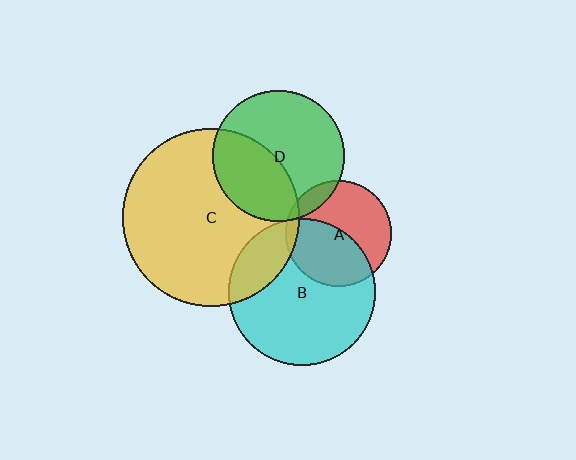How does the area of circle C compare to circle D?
Approximately 1.8 times.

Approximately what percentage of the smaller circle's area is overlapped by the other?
Approximately 5%.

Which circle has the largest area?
Circle C (yellow).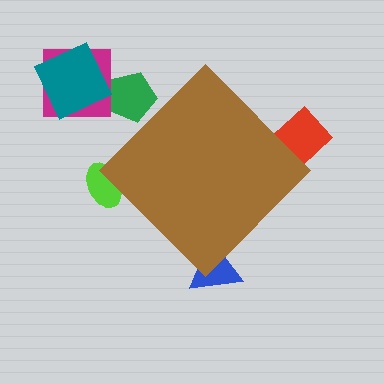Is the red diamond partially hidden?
Yes, the red diamond is partially hidden behind the brown diamond.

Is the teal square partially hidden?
No, the teal square is fully visible.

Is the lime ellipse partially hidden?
Yes, the lime ellipse is partially hidden behind the brown diamond.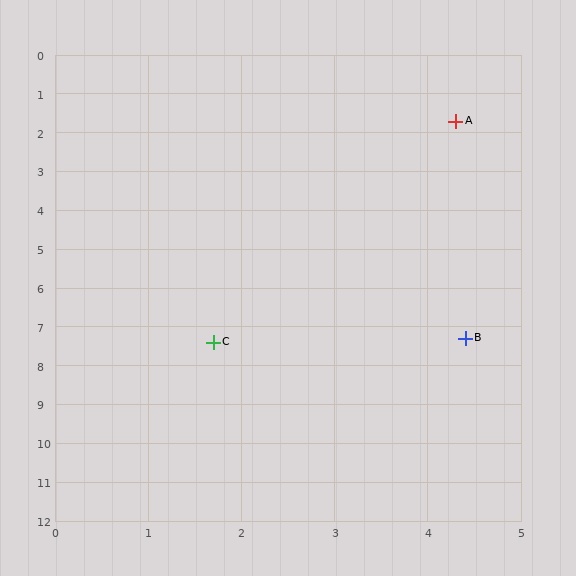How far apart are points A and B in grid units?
Points A and B are about 5.6 grid units apart.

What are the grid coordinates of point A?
Point A is at approximately (4.3, 1.7).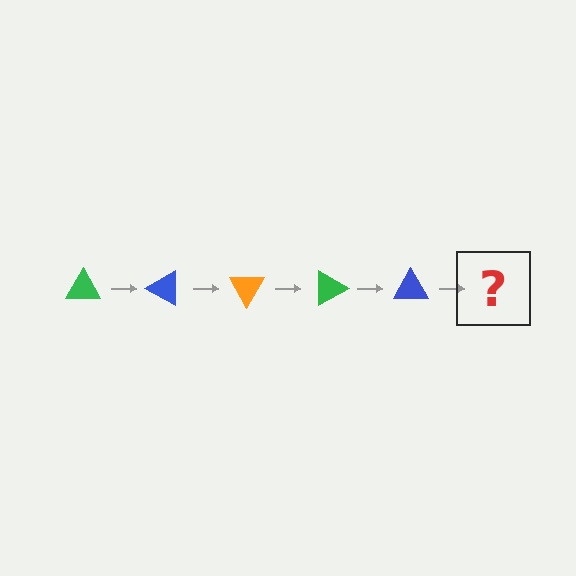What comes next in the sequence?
The next element should be an orange triangle, rotated 150 degrees from the start.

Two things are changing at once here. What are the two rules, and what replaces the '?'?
The two rules are that it rotates 30 degrees each step and the color cycles through green, blue, and orange. The '?' should be an orange triangle, rotated 150 degrees from the start.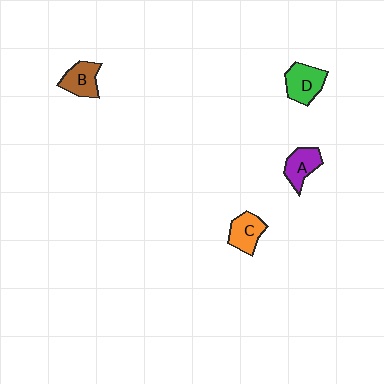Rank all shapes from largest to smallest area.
From largest to smallest: D (green), B (brown), C (orange), A (purple).